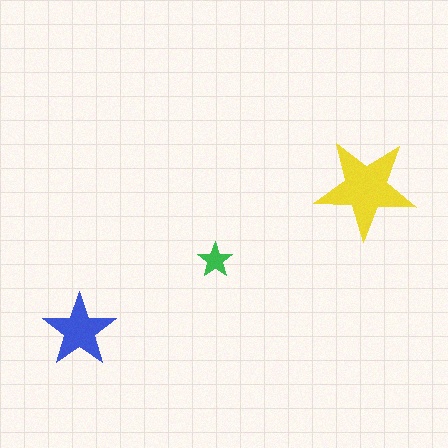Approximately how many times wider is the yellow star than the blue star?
About 1.5 times wider.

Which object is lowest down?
The blue star is bottommost.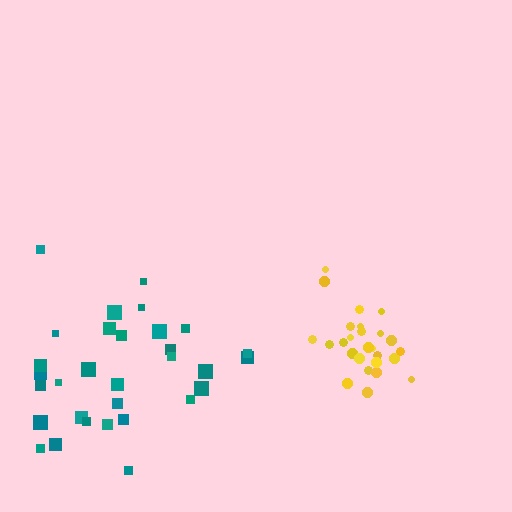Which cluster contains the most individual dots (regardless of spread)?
Teal (31).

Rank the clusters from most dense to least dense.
yellow, teal.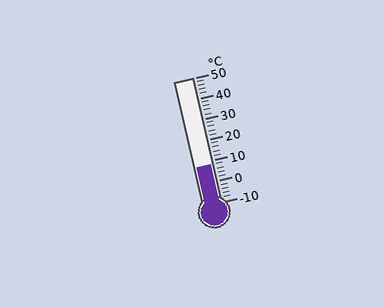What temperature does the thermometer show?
The thermometer shows approximately 8°C.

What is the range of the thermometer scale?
The thermometer scale ranges from -10°C to 50°C.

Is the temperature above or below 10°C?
The temperature is below 10°C.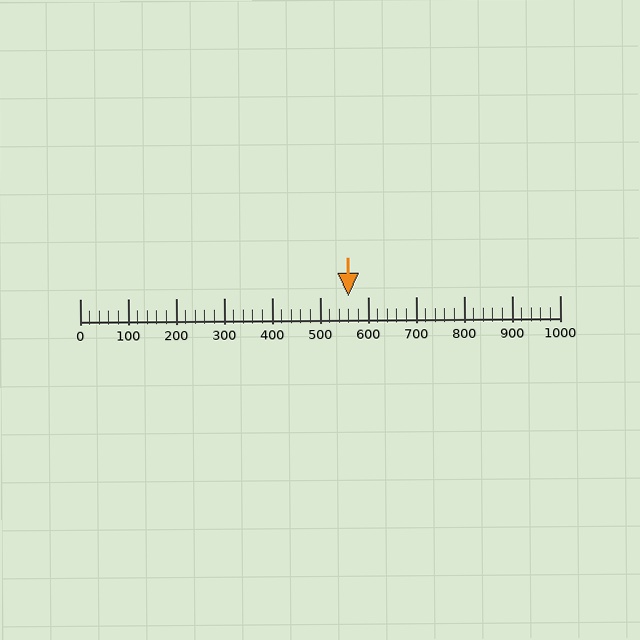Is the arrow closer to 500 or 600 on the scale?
The arrow is closer to 600.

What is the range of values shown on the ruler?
The ruler shows values from 0 to 1000.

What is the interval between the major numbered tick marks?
The major tick marks are spaced 100 units apart.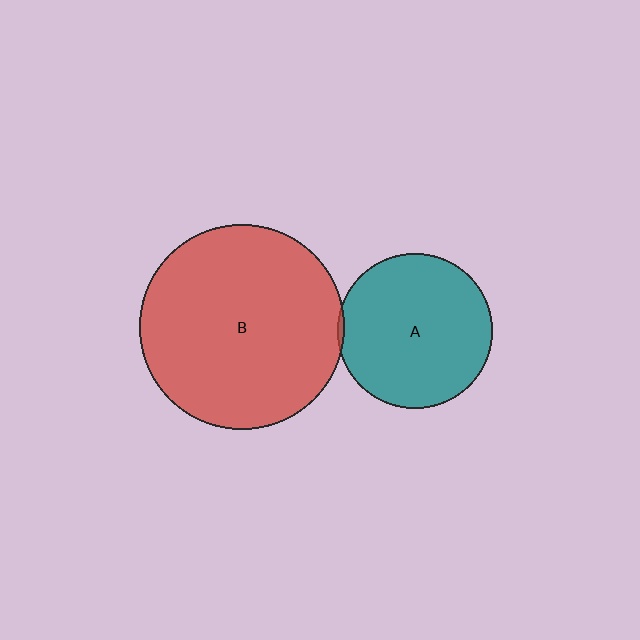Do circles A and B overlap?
Yes.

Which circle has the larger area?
Circle B (red).